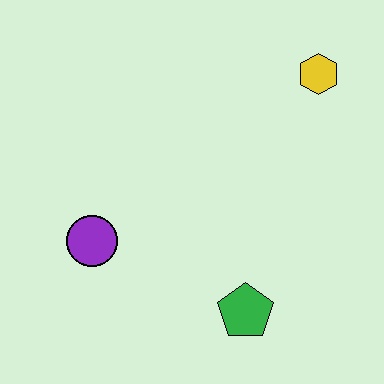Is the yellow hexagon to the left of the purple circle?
No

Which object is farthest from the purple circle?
The yellow hexagon is farthest from the purple circle.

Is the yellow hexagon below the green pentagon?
No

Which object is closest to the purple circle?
The green pentagon is closest to the purple circle.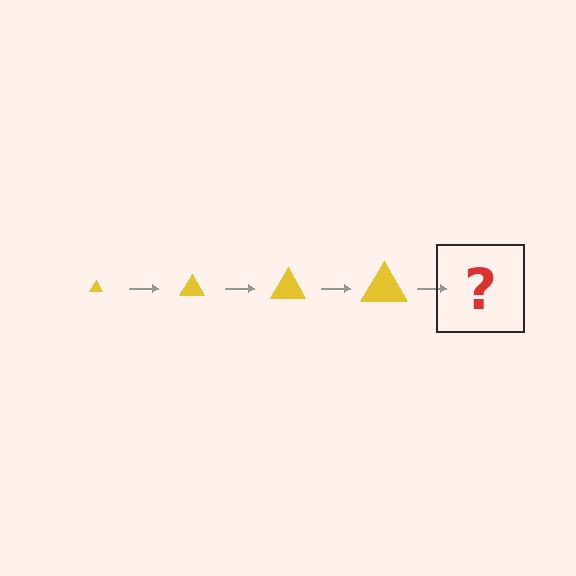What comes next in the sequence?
The next element should be a yellow triangle, larger than the previous one.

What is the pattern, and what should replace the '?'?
The pattern is that the triangle gets progressively larger each step. The '?' should be a yellow triangle, larger than the previous one.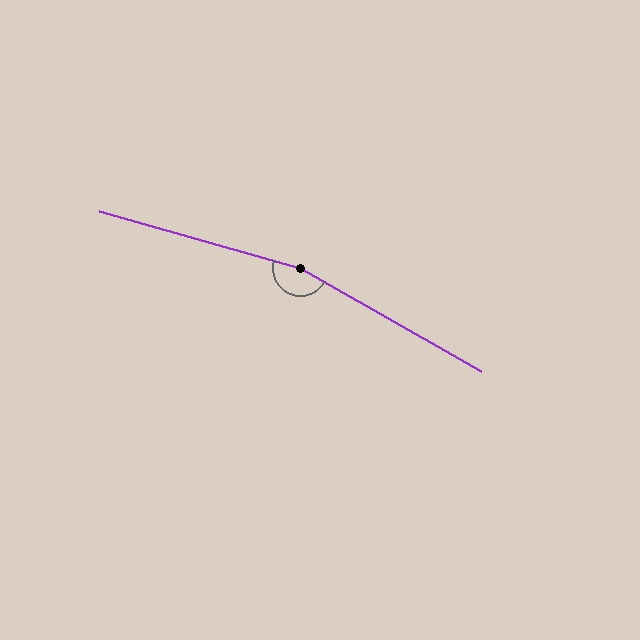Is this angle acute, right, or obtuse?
It is obtuse.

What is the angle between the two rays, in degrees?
Approximately 166 degrees.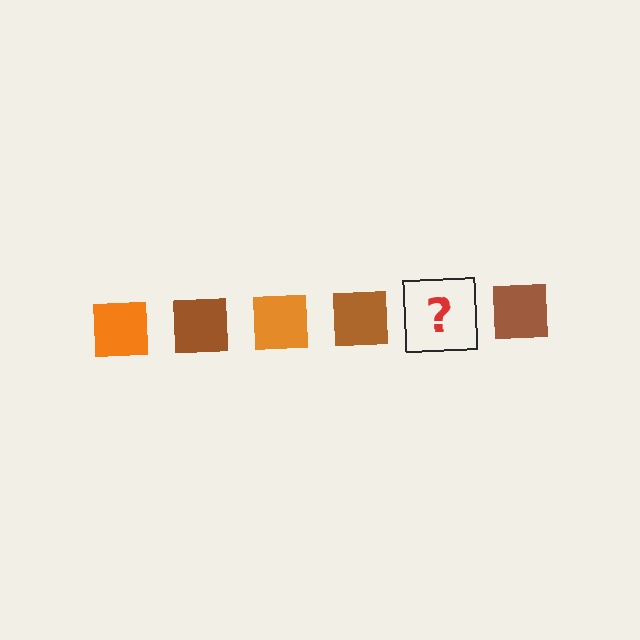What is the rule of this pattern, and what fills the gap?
The rule is that the pattern cycles through orange, brown squares. The gap should be filled with an orange square.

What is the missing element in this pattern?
The missing element is an orange square.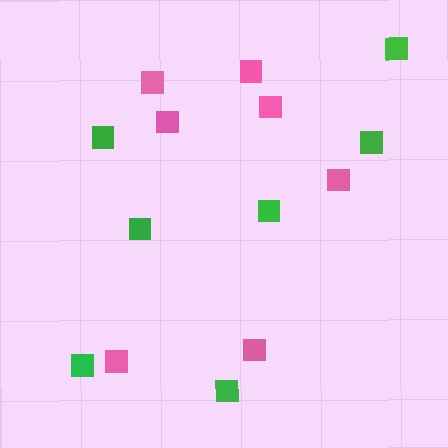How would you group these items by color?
There are 2 groups: one group of pink squares (7) and one group of green squares (7).